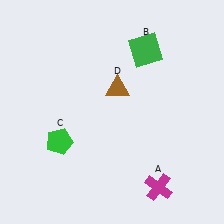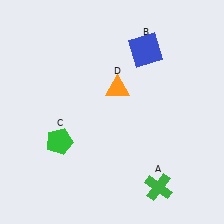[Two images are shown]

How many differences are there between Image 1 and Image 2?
There are 3 differences between the two images.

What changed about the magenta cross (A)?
In Image 1, A is magenta. In Image 2, it changed to green.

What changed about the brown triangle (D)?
In Image 1, D is brown. In Image 2, it changed to orange.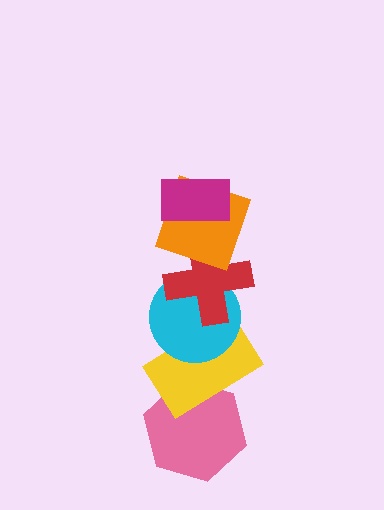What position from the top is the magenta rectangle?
The magenta rectangle is 1st from the top.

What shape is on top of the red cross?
The orange square is on top of the red cross.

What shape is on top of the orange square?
The magenta rectangle is on top of the orange square.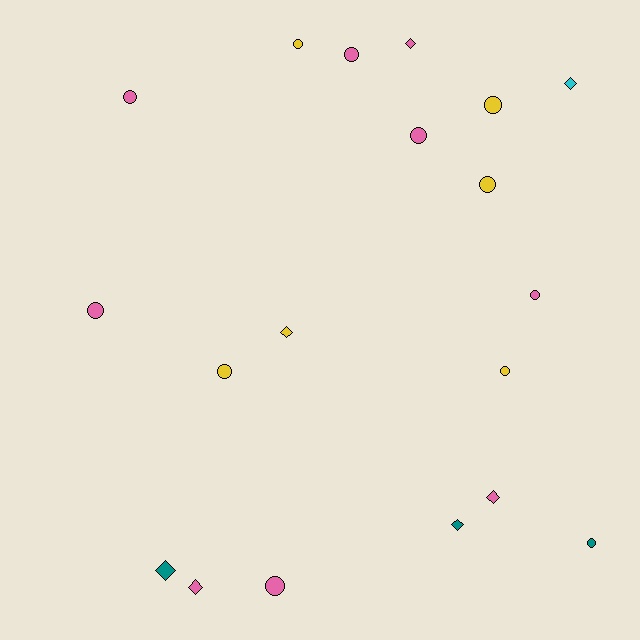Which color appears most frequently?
Pink, with 9 objects.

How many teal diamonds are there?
There are 2 teal diamonds.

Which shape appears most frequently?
Circle, with 12 objects.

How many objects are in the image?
There are 19 objects.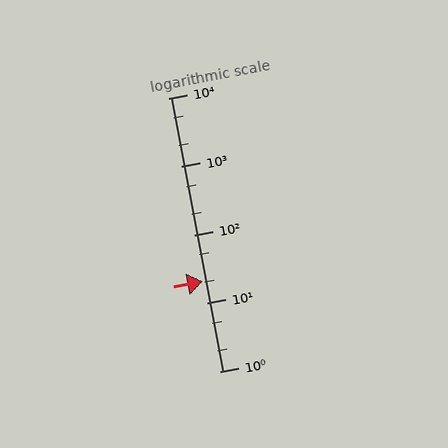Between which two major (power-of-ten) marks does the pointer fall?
The pointer is between 10 and 100.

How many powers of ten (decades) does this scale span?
The scale spans 4 decades, from 1 to 10000.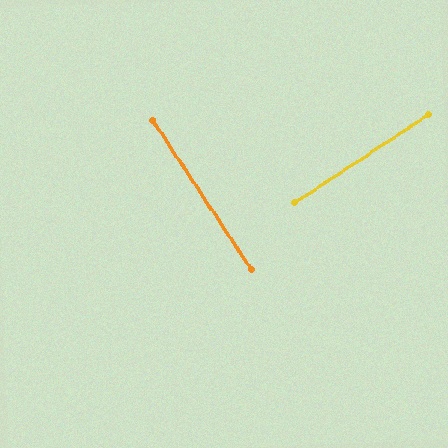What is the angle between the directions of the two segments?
Approximately 90 degrees.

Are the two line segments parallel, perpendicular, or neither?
Perpendicular — they meet at approximately 90°.